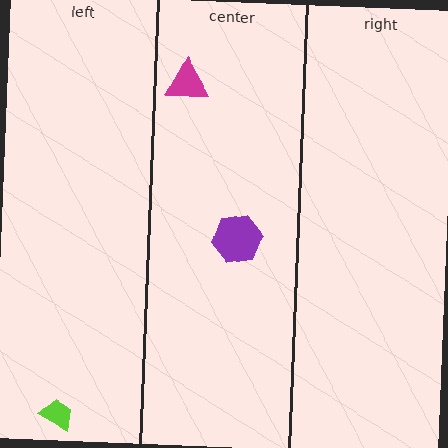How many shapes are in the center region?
2.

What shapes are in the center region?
The purple hexagon, the magenta triangle.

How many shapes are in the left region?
1.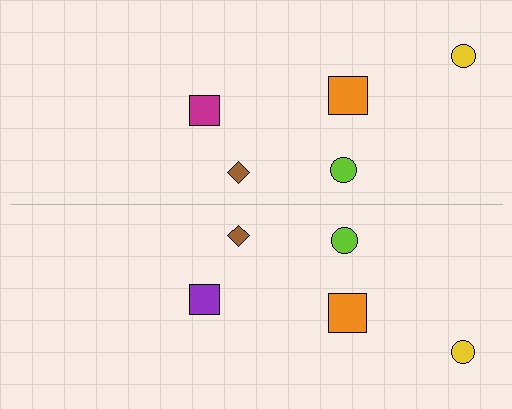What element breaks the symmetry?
The purple square on the bottom side breaks the symmetry — its mirror counterpart is magenta.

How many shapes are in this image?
There are 10 shapes in this image.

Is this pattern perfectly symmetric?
No, the pattern is not perfectly symmetric. The purple square on the bottom side breaks the symmetry — its mirror counterpart is magenta.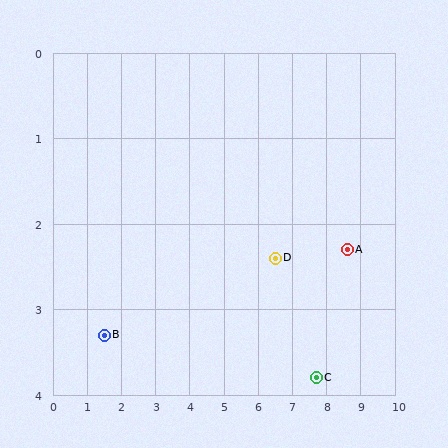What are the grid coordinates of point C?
Point C is at approximately (7.7, 3.8).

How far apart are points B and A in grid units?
Points B and A are about 7.2 grid units apart.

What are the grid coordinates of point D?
Point D is at approximately (6.5, 2.4).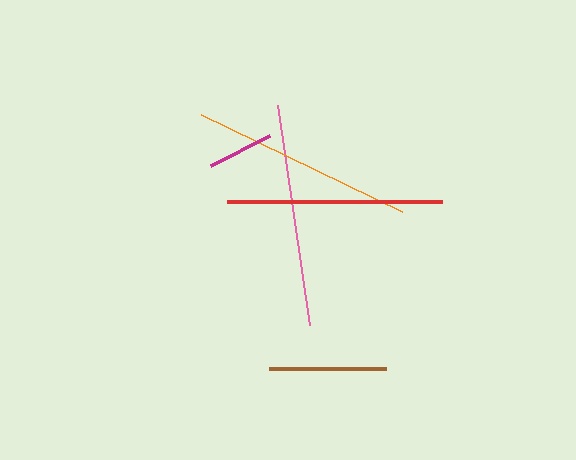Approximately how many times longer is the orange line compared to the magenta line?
The orange line is approximately 3.4 times the length of the magenta line.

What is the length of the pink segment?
The pink segment is approximately 222 pixels long.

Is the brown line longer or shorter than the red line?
The red line is longer than the brown line.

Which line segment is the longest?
The orange line is the longest at approximately 223 pixels.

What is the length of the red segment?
The red segment is approximately 214 pixels long.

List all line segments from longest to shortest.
From longest to shortest: orange, pink, red, brown, magenta.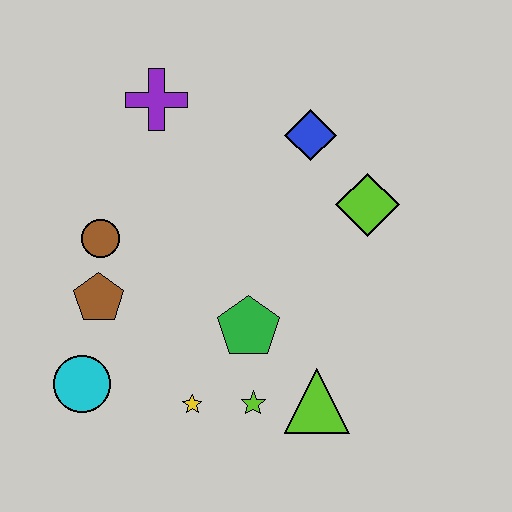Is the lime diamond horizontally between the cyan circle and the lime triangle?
No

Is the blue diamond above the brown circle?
Yes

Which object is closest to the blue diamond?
The lime diamond is closest to the blue diamond.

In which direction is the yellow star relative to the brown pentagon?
The yellow star is below the brown pentagon.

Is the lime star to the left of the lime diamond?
Yes